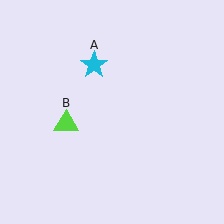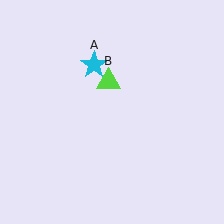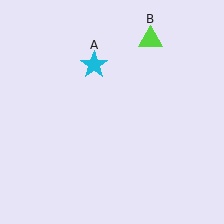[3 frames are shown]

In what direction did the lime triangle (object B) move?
The lime triangle (object B) moved up and to the right.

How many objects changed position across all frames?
1 object changed position: lime triangle (object B).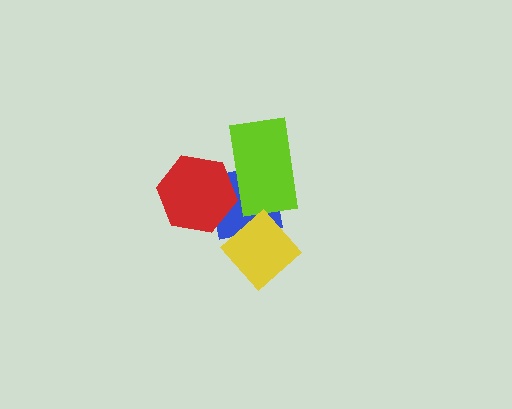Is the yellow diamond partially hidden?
No, no other shape covers it.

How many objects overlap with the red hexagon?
2 objects overlap with the red hexagon.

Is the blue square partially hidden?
Yes, it is partially covered by another shape.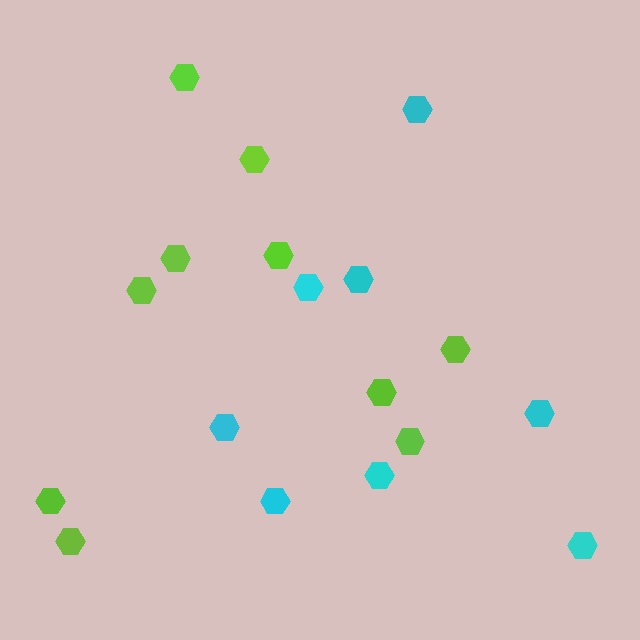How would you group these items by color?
There are 2 groups: one group of lime hexagons (10) and one group of cyan hexagons (8).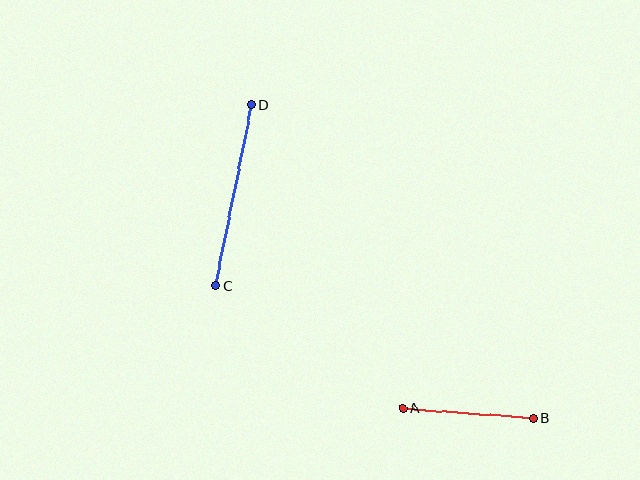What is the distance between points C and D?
The distance is approximately 184 pixels.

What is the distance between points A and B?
The distance is approximately 130 pixels.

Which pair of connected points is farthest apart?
Points C and D are farthest apart.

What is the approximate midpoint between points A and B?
The midpoint is at approximately (468, 414) pixels.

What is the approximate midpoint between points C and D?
The midpoint is at approximately (234, 196) pixels.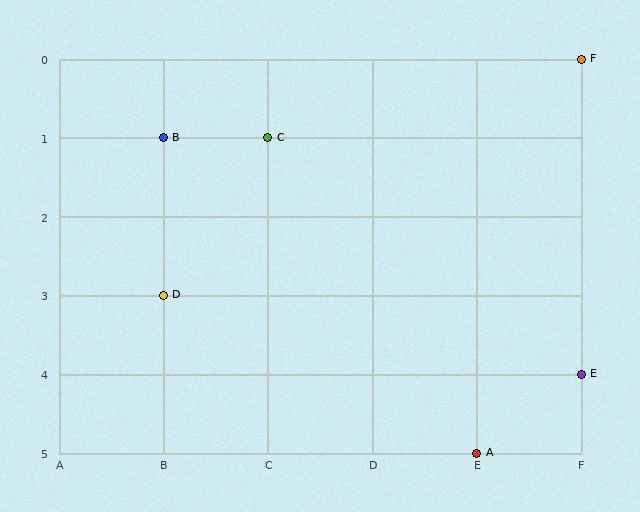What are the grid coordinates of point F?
Point F is at grid coordinates (F, 0).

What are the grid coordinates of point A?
Point A is at grid coordinates (E, 5).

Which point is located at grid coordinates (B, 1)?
Point B is at (B, 1).